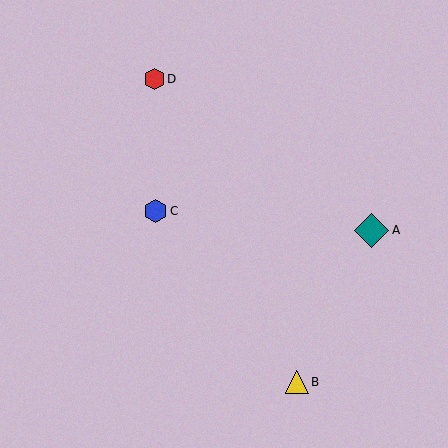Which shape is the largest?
The teal diamond (labeled A) is the largest.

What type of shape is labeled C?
Shape C is a blue hexagon.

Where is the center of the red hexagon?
The center of the red hexagon is at (154, 79).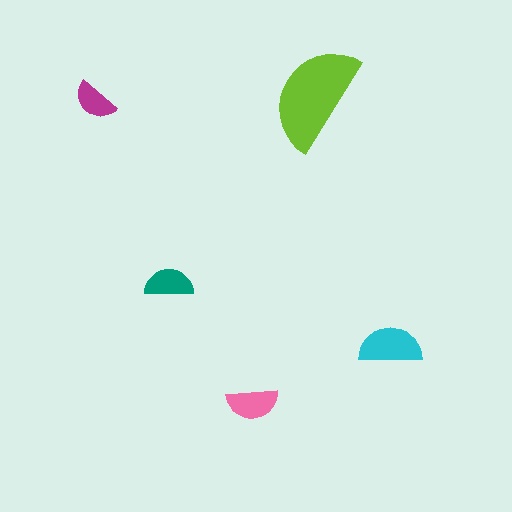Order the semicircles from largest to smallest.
the lime one, the cyan one, the pink one, the teal one, the magenta one.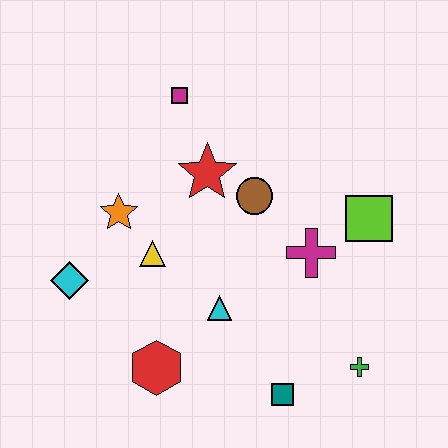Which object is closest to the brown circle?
The red star is closest to the brown circle.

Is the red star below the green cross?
No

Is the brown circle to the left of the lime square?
Yes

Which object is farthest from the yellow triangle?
The green cross is farthest from the yellow triangle.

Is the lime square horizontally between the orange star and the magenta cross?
No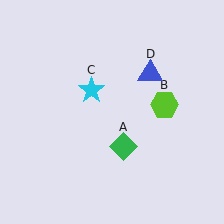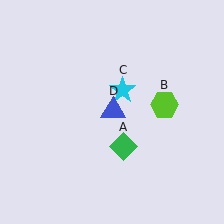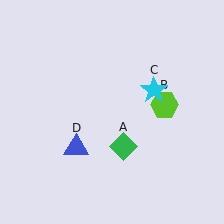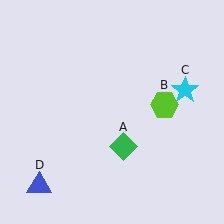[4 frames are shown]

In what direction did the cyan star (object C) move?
The cyan star (object C) moved right.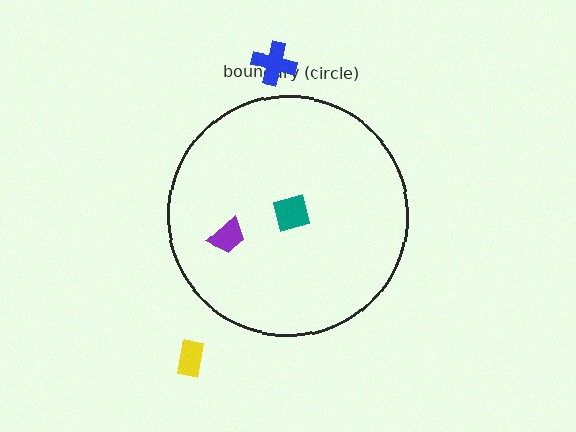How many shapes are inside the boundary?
2 inside, 2 outside.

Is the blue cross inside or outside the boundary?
Outside.